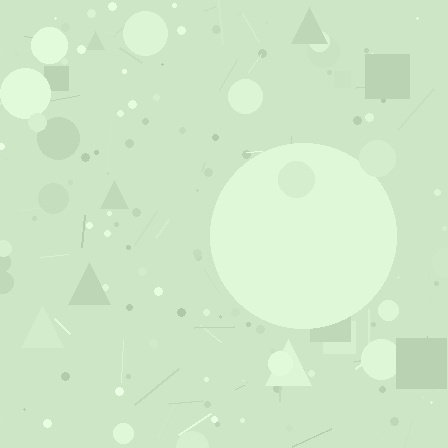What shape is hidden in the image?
A circle is hidden in the image.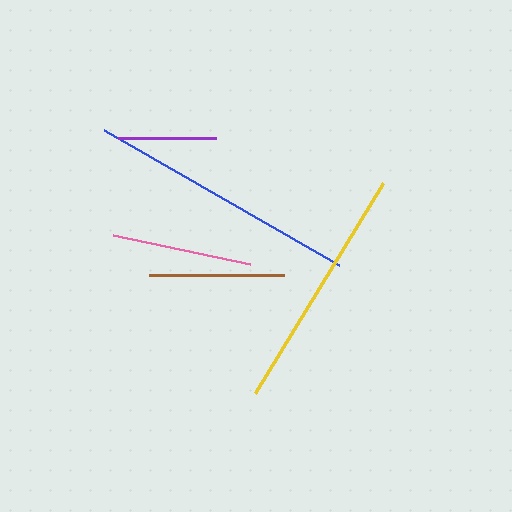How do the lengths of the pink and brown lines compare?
The pink and brown lines are approximately the same length.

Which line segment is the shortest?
The purple line is the shortest at approximately 98 pixels.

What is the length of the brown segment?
The brown segment is approximately 135 pixels long.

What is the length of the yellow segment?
The yellow segment is approximately 247 pixels long.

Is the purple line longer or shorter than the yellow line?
The yellow line is longer than the purple line.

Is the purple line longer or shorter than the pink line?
The pink line is longer than the purple line.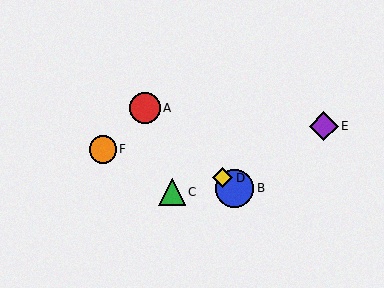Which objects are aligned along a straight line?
Objects A, B, D are aligned along a straight line.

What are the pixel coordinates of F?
Object F is at (103, 150).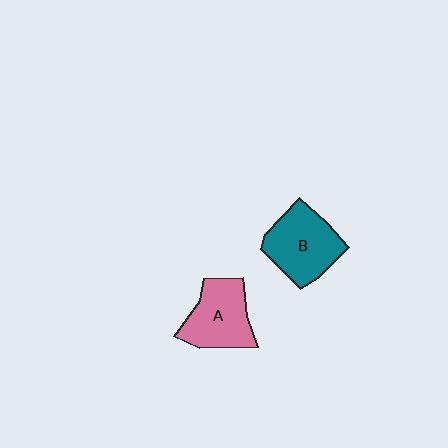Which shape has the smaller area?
Shape A (pink).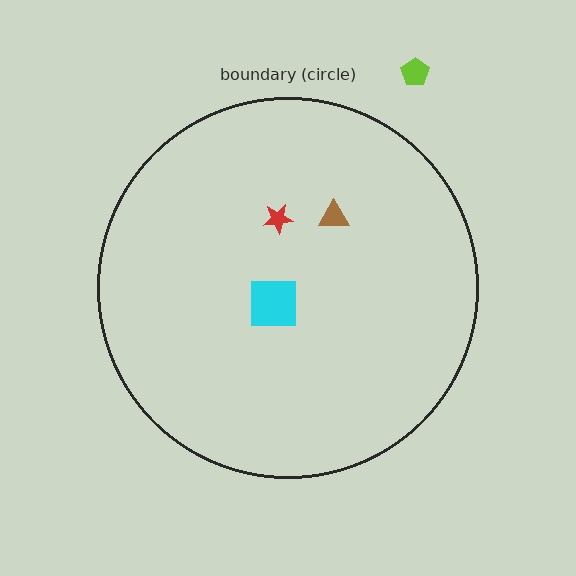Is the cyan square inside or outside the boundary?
Inside.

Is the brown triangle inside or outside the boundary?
Inside.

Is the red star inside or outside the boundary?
Inside.